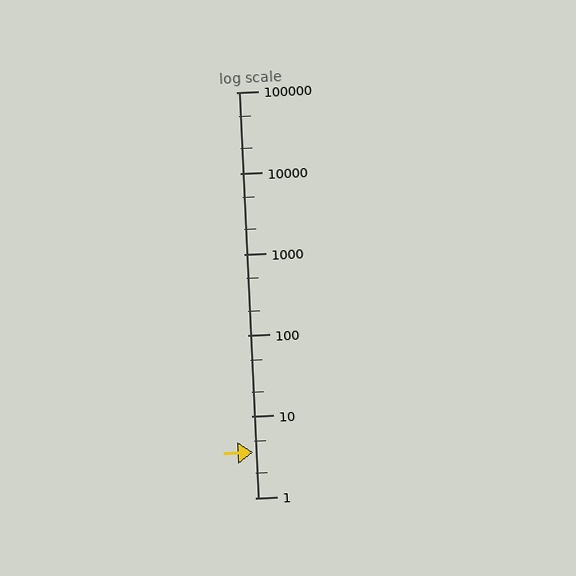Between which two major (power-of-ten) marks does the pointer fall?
The pointer is between 1 and 10.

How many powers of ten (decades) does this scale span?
The scale spans 5 decades, from 1 to 100000.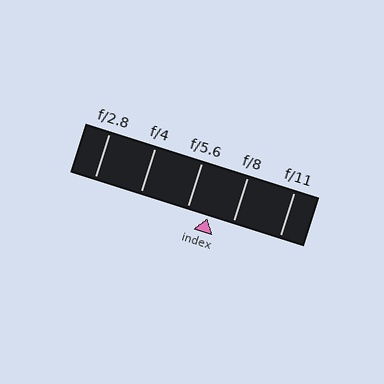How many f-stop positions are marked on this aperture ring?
There are 5 f-stop positions marked.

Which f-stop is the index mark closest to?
The index mark is closest to f/5.6.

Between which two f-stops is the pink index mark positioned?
The index mark is between f/5.6 and f/8.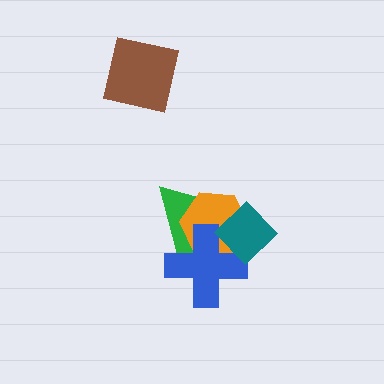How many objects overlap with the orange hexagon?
3 objects overlap with the orange hexagon.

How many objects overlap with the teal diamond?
3 objects overlap with the teal diamond.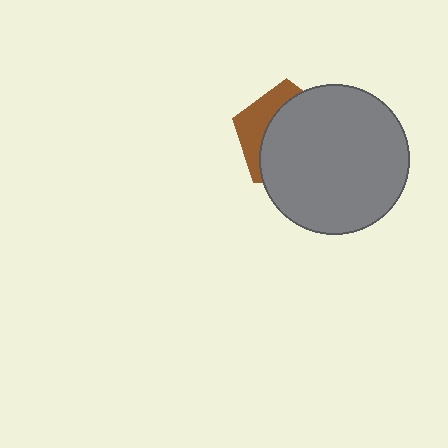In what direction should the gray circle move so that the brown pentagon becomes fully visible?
The gray circle should move right. That is the shortest direction to clear the overlap and leave the brown pentagon fully visible.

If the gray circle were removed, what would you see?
You would see the complete brown pentagon.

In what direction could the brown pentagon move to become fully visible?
The brown pentagon could move left. That would shift it out from behind the gray circle entirely.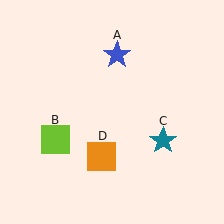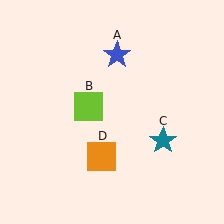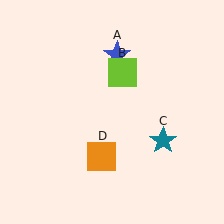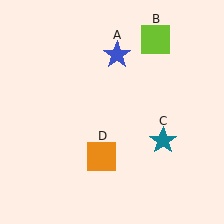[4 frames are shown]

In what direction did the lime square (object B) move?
The lime square (object B) moved up and to the right.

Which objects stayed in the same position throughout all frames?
Blue star (object A) and teal star (object C) and orange square (object D) remained stationary.